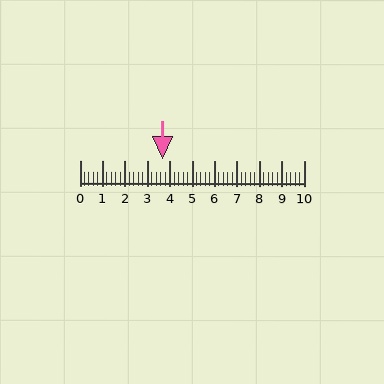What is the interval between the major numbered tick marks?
The major tick marks are spaced 1 units apart.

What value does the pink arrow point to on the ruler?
The pink arrow points to approximately 3.7.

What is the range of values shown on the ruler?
The ruler shows values from 0 to 10.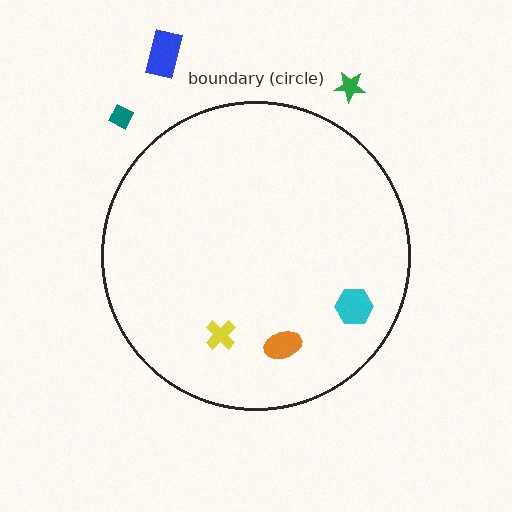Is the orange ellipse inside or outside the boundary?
Inside.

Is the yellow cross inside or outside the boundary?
Inside.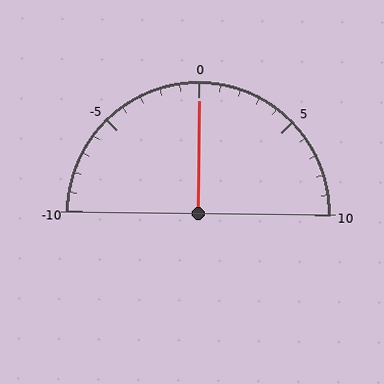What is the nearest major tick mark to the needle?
The nearest major tick mark is 0.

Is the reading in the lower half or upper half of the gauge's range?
The reading is in the upper half of the range (-10 to 10).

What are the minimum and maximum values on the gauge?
The gauge ranges from -10 to 10.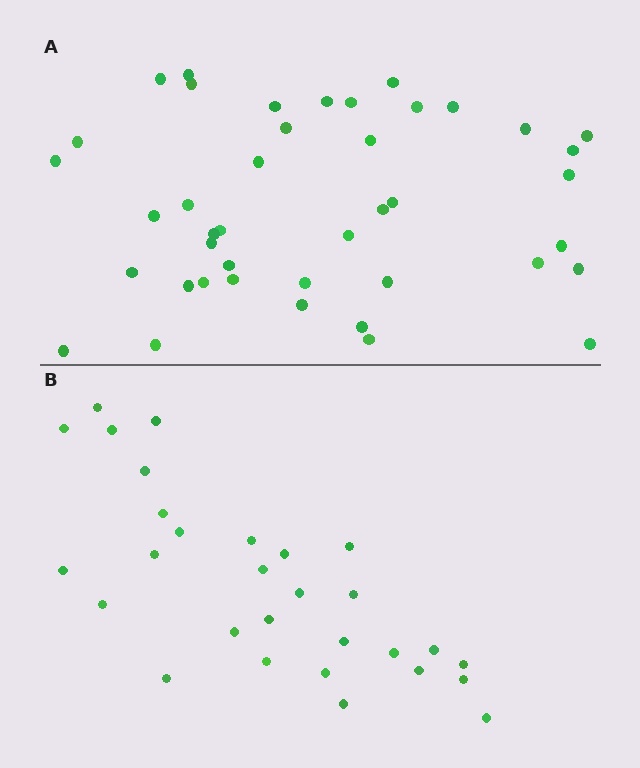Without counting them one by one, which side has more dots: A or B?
Region A (the top region) has more dots.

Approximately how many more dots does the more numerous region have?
Region A has approximately 15 more dots than region B.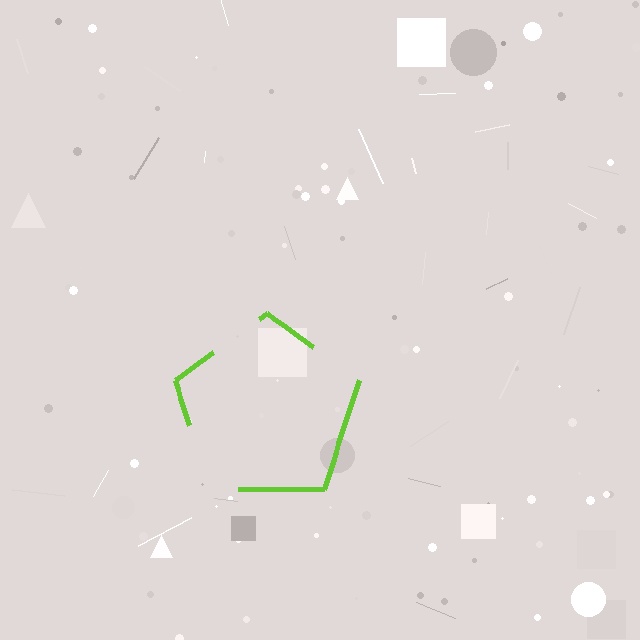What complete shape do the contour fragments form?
The contour fragments form a pentagon.